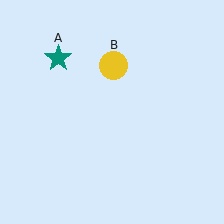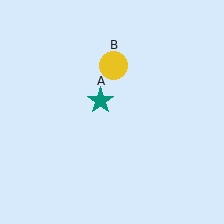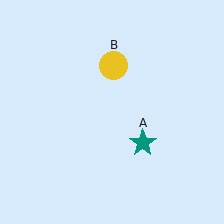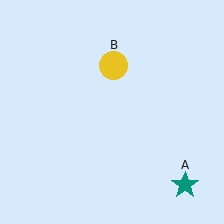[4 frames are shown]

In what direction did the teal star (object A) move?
The teal star (object A) moved down and to the right.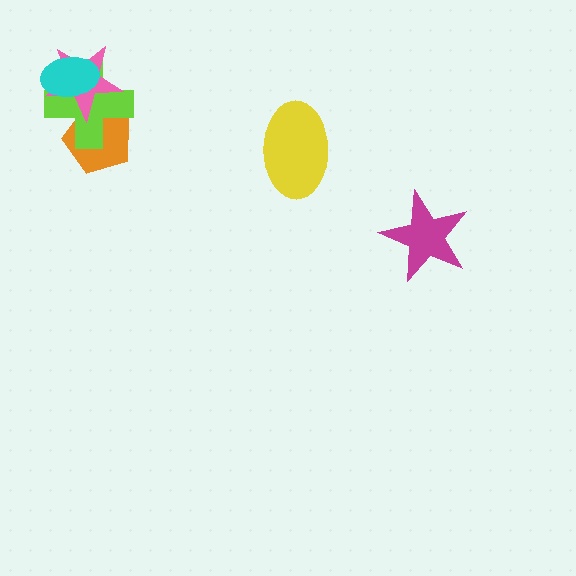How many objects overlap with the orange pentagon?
2 objects overlap with the orange pentagon.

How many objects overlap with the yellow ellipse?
0 objects overlap with the yellow ellipse.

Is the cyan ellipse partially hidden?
No, no other shape covers it.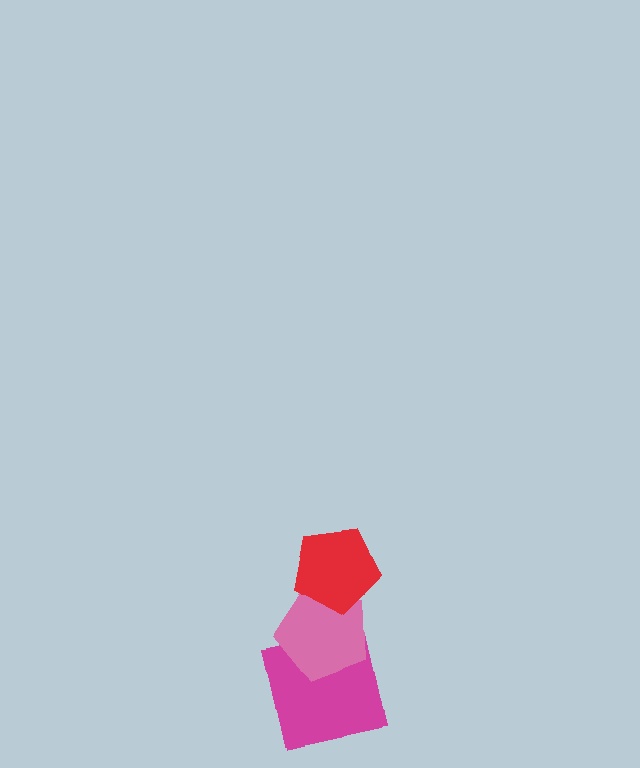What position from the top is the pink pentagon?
The pink pentagon is 2nd from the top.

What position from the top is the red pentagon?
The red pentagon is 1st from the top.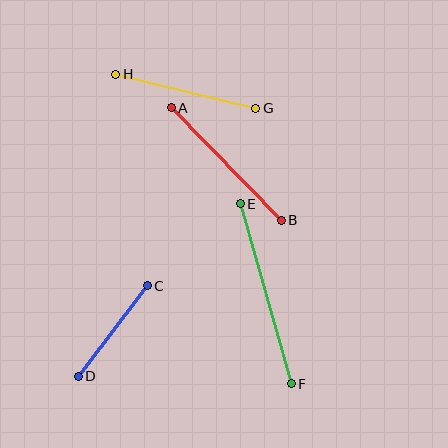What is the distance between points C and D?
The distance is approximately 114 pixels.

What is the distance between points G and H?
The distance is approximately 144 pixels.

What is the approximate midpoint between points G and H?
The midpoint is at approximately (186, 91) pixels.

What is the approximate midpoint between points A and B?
The midpoint is at approximately (226, 164) pixels.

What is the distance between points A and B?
The distance is approximately 157 pixels.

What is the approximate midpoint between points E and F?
The midpoint is at approximately (266, 294) pixels.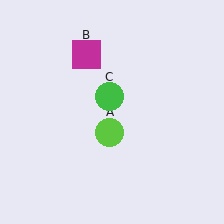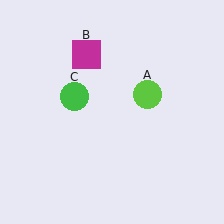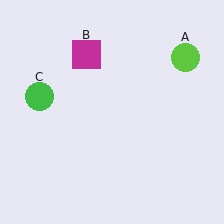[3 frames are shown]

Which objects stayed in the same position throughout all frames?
Magenta square (object B) remained stationary.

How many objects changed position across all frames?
2 objects changed position: lime circle (object A), green circle (object C).